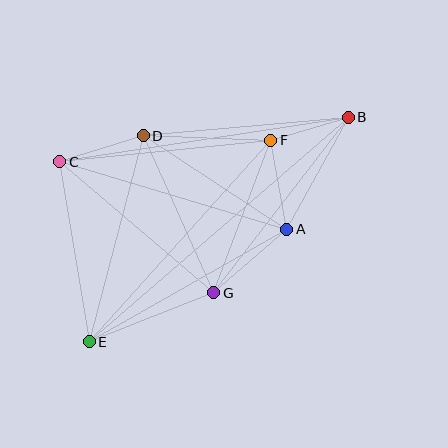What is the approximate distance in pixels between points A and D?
The distance between A and D is approximately 171 pixels.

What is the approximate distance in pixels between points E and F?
The distance between E and F is approximately 271 pixels.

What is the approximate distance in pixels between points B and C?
The distance between B and C is approximately 292 pixels.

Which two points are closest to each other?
Points B and F are closest to each other.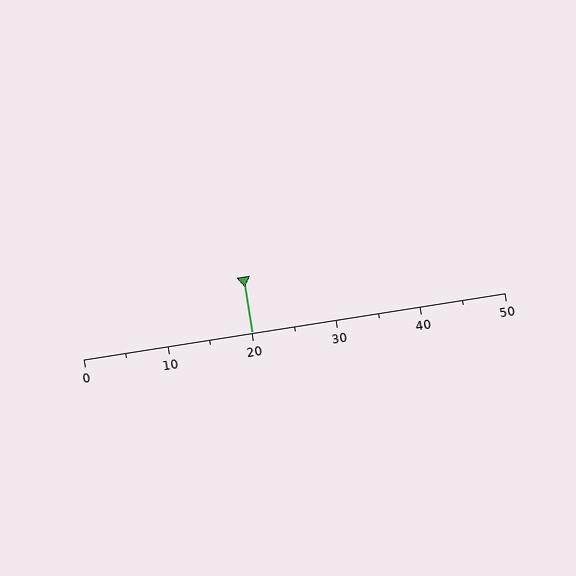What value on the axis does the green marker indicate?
The marker indicates approximately 20.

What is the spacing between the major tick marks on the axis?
The major ticks are spaced 10 apart.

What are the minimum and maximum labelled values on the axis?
The axis runs from 0 to 50.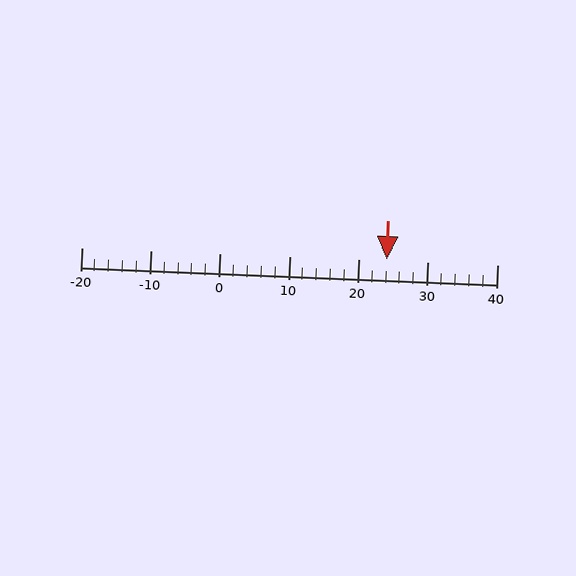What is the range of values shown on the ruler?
The ruler shows values from -20 to 40.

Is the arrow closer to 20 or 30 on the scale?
The arrow is closer to 20.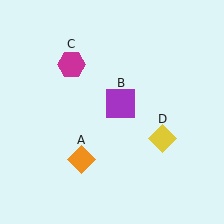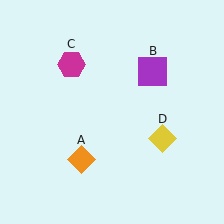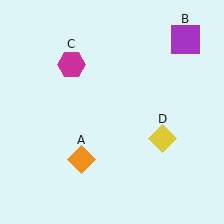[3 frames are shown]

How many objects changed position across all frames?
1 object changed position: purple square (object B).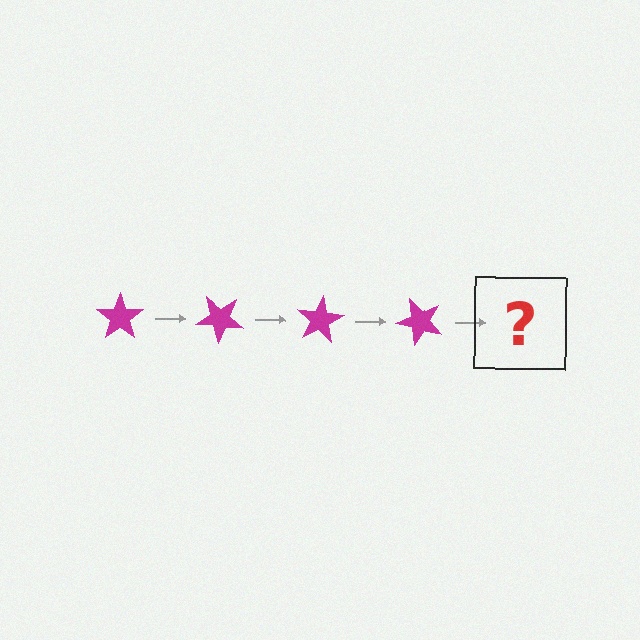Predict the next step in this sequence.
The next step is a magenta star rotated 160 degrees.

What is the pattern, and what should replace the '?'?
The pattern is that the star rotates 40 degrees each step. The '?' should be a magenta star rotated 160 degrees.